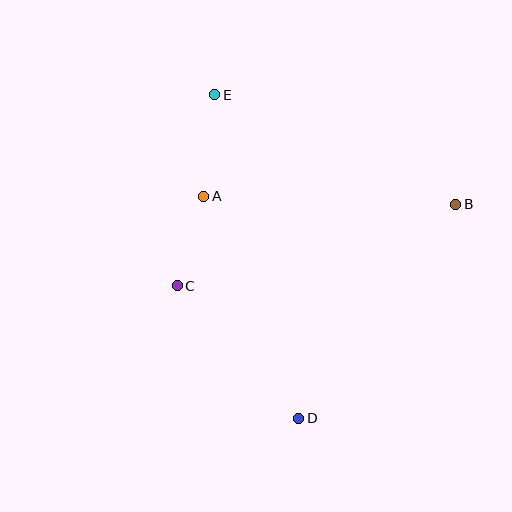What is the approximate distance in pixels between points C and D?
The distance between C and D is approximately 180 pixels.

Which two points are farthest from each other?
Points D and E are farthest from each other.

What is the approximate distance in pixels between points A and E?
The distance between A and E is approximately 102 pixels.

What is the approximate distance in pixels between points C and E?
The distance between C and E is approximately 195 pixels.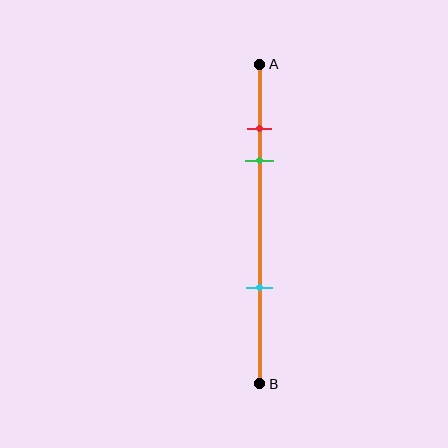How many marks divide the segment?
There are 3 marks dividing the segment.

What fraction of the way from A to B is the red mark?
The red mark is approximately 20% (0.2) of the way from A to B.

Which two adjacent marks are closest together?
The red and green marks are the closest adjacent pair.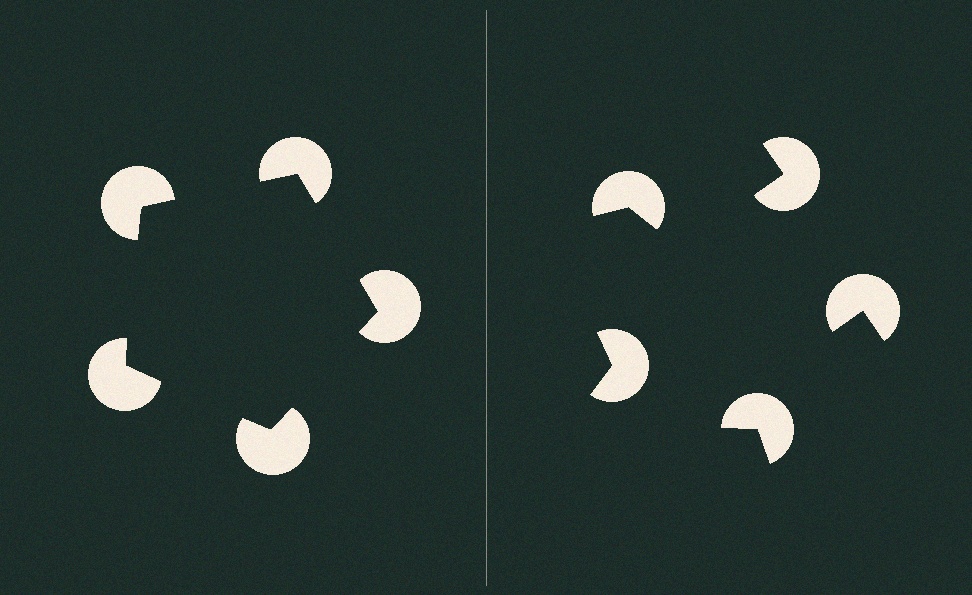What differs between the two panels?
The pac-man discs are positioned identically on both sides; only the wedge orientations differ. On the left they align to a pentagon; on the right they are misaligned.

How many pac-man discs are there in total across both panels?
10 — 5 on each side.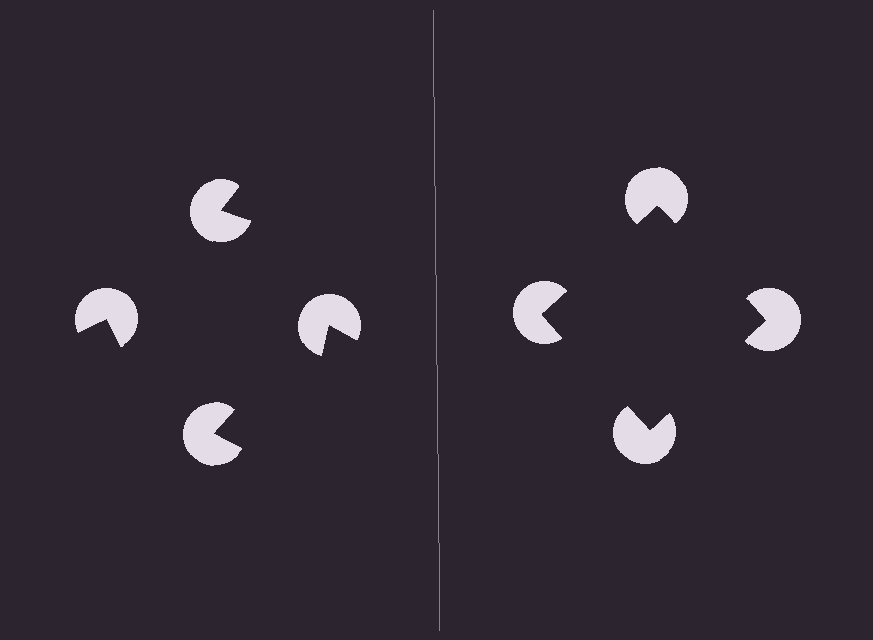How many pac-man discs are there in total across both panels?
8 — 4 on each side.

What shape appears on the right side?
An illusory square.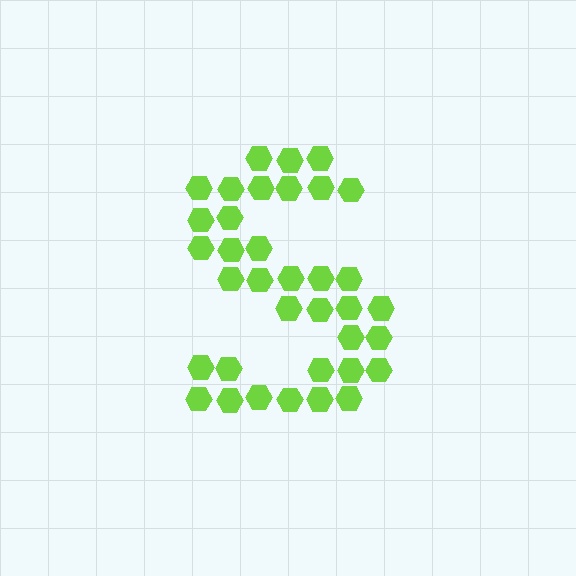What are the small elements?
The small elements are hexagons.